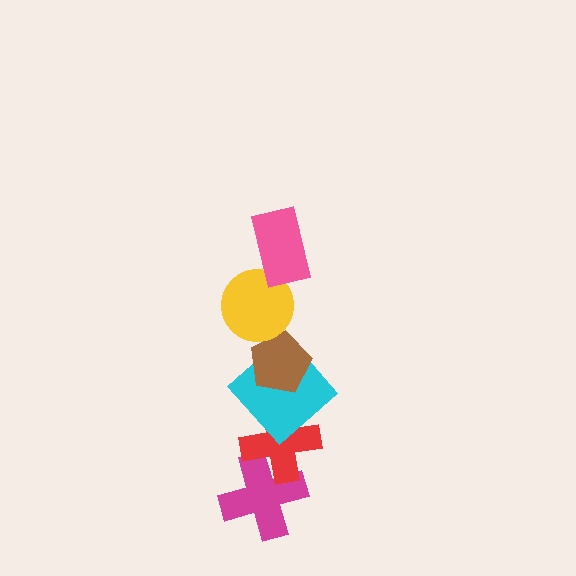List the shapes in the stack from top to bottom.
From top to bottom: the pink rectangle, the yellow circle, the brown pentagon, the cyan diamond, the red cross, the magenta cross.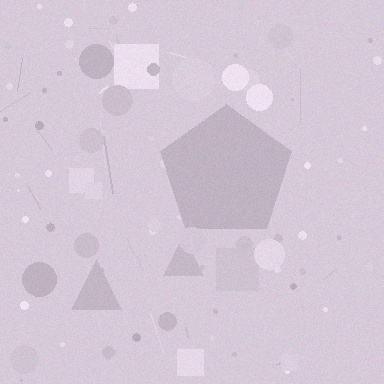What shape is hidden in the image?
A pentagon is hidden in the image.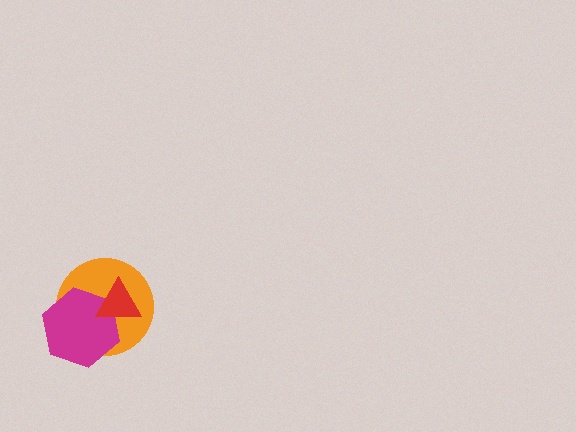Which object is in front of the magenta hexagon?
The red triangle is in front of the magenta hexagon.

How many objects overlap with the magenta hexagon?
2 objects overlap with the magenta hexagon.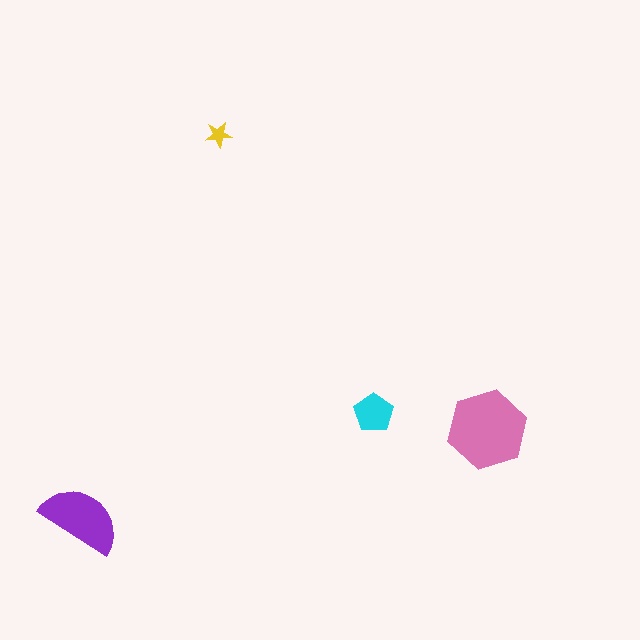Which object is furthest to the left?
The purple semicircle is leftmost.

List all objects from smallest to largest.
The yellow star, the cyan pentagon, the purple semicircle, the pink hexagon.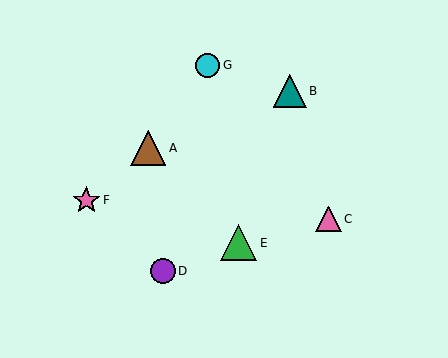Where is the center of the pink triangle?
The center of the pink triangle is at (328, 219).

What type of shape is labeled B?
Shape B is a teal triangle.